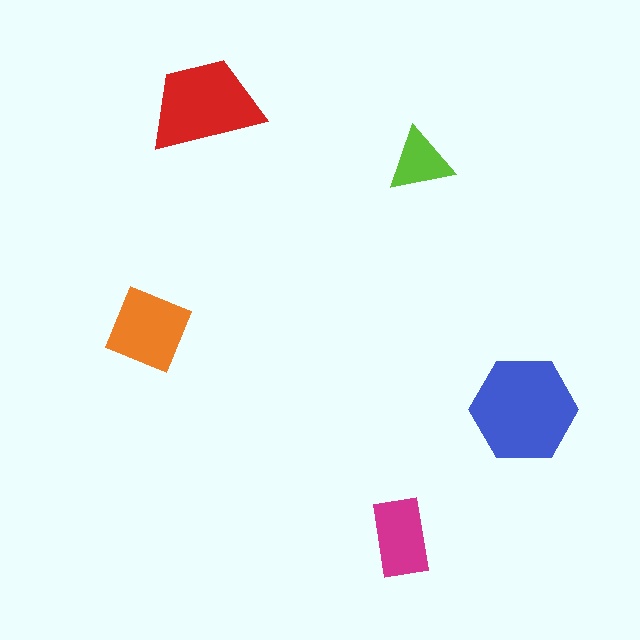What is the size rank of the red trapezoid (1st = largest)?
2nd.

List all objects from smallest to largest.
The lime triangle, the magenta rectangle, the orange square, the red trapezoid, the blue hexagon.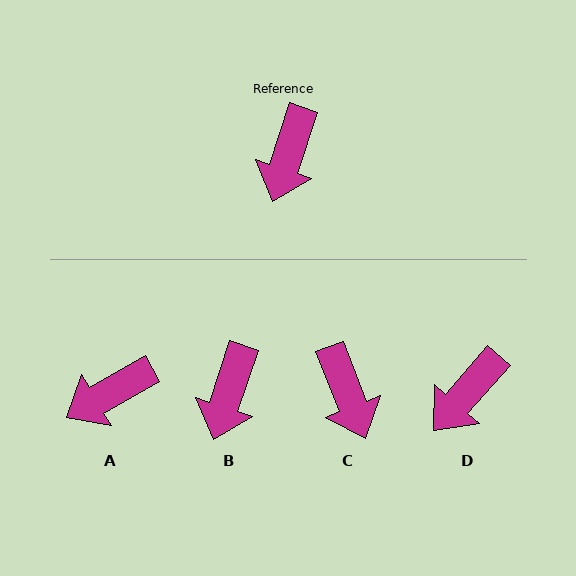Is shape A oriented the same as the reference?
No, it is off by about 42 degrees.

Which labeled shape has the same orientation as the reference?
B.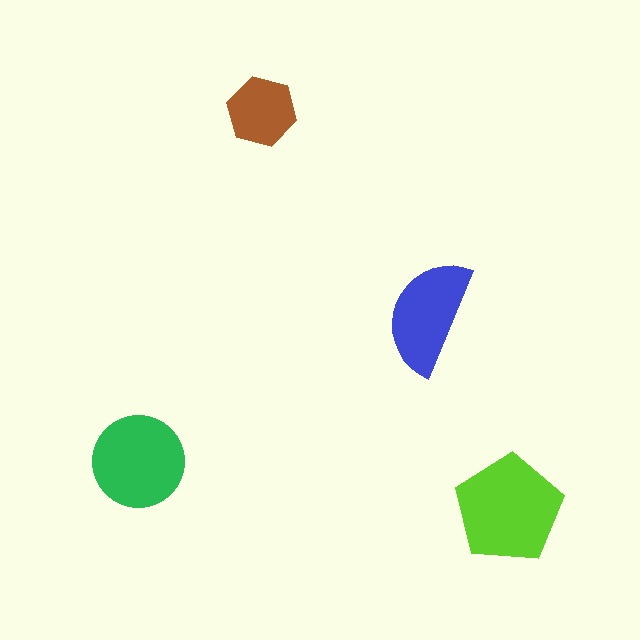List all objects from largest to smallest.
The lime pentagon, the green circle, the blue semicircle, the brown hexagon.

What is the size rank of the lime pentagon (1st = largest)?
1st.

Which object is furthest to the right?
The lime pentagon is rightmost.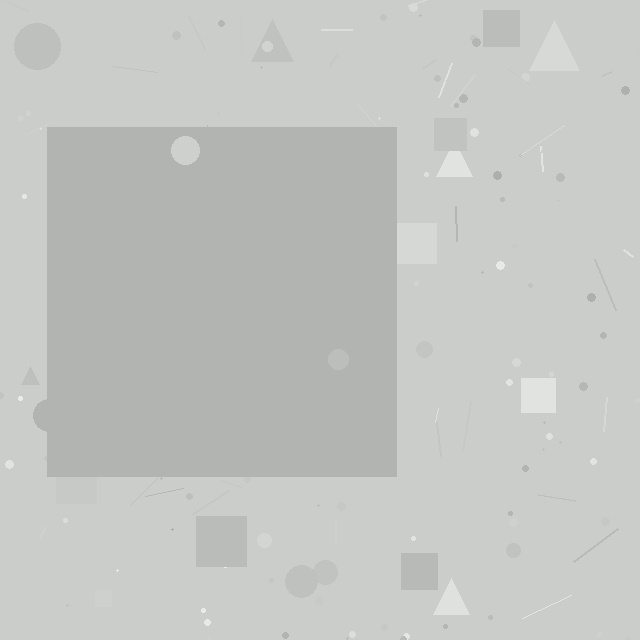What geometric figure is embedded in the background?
A square is embedded in the background.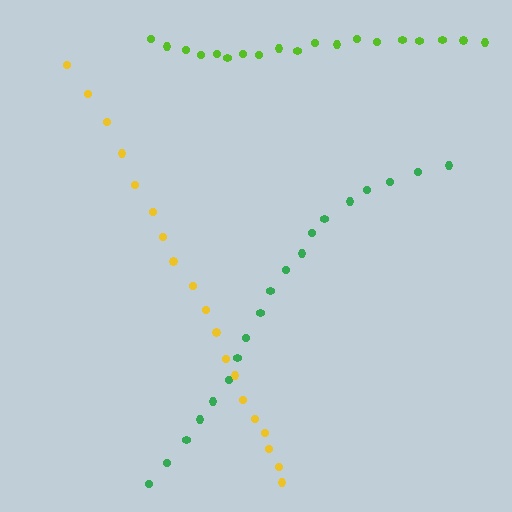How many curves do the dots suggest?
There are 3 distinct paths.